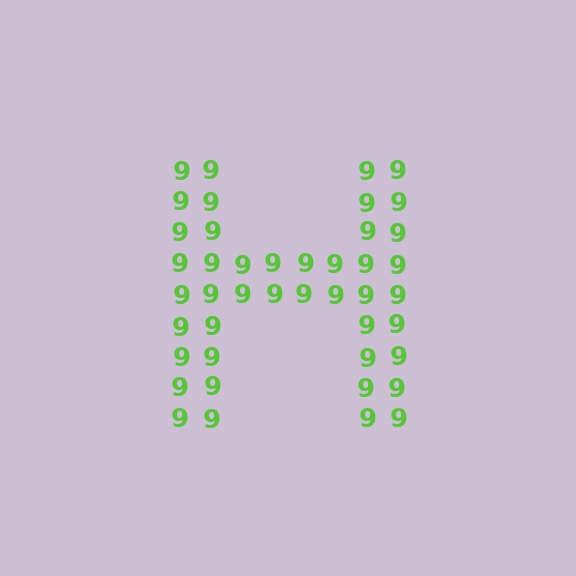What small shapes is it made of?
It is made of small digit 9's.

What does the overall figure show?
The overall figure shows the letter H.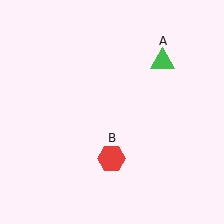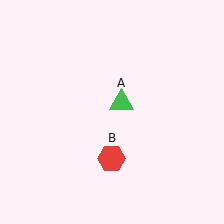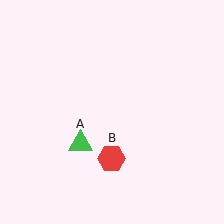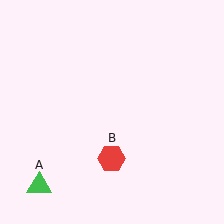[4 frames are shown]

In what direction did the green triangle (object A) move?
The green triangle (object A) moved down and to the left.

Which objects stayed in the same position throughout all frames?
Red hexagon (object B) remained stationary.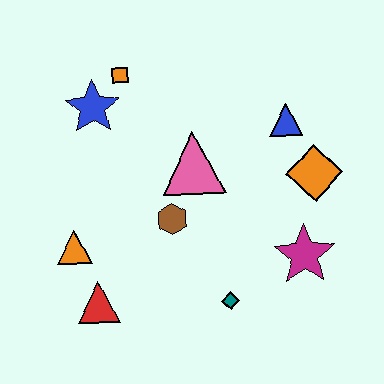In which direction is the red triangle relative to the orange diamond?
The red triangle is to the left of the orange diamond.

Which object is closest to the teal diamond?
The magenta star is closest to the teal diamond.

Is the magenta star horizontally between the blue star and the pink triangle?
No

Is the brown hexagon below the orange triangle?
No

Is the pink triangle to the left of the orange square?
No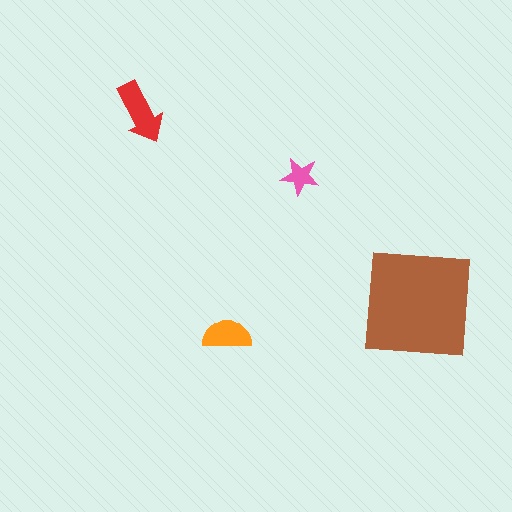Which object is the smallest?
The pink star.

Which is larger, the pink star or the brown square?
The brown square.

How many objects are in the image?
There are 4 objects in the image.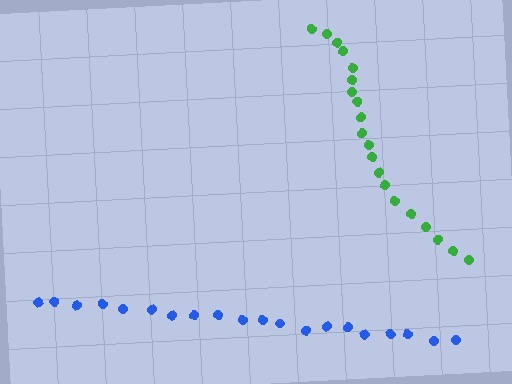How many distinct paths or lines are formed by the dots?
There are 2 distinct paths.